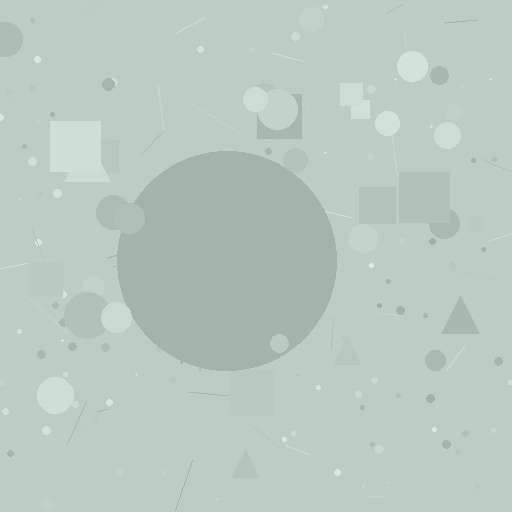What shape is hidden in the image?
A circle is hidden in the image.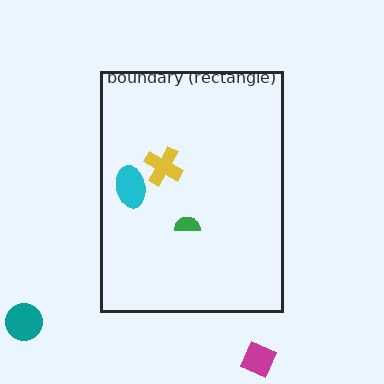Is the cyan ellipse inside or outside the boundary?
Inside.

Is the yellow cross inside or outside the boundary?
Inside.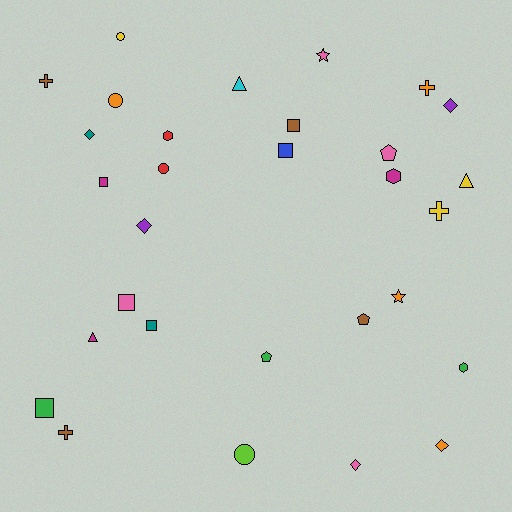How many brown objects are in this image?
There are 4 brown objects.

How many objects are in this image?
There are 30 objects.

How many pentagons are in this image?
There are 3 pentagons.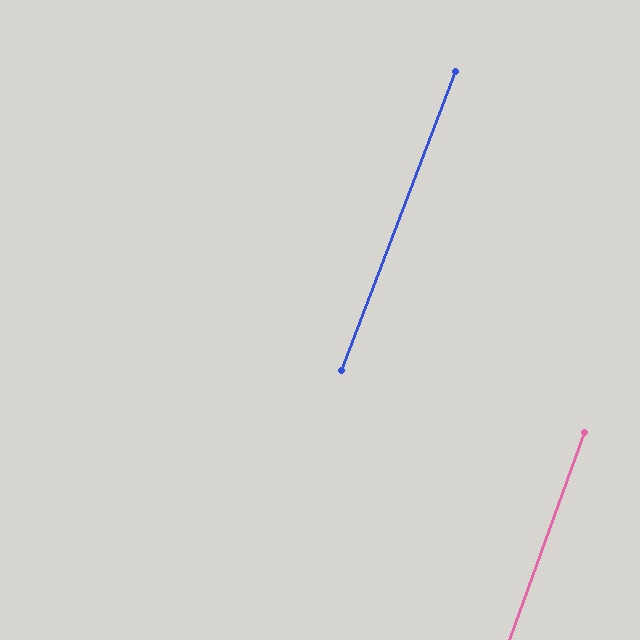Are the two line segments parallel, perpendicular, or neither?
Parallel — their directions differ by only 1.1°.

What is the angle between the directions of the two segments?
Approximately 1 degree.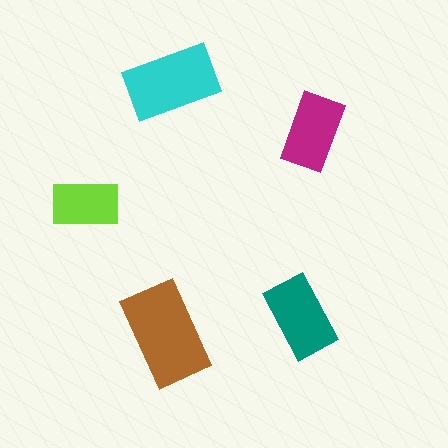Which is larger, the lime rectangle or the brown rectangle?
The brown one.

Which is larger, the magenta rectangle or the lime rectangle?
The magenta one.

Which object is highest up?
The cyan rectangle is topmost.